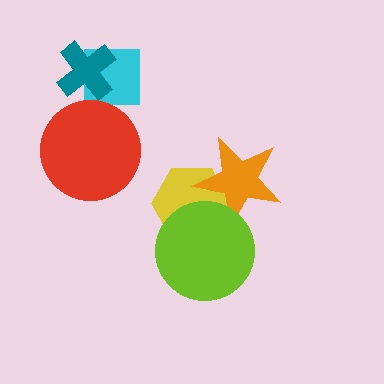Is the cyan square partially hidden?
Yes, it is partially covered by another shape.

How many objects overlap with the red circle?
0 objects overlap with the red circle.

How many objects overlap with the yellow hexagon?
2 objects overlap with the yellow hexagon.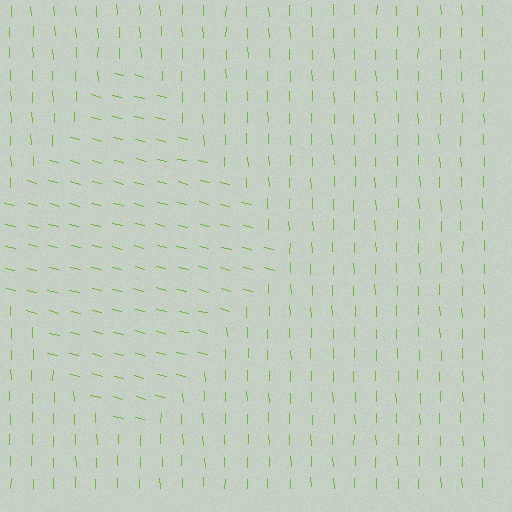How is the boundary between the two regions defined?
The boundary is defined purely by a change in line orientation (approximately 75 degrees difference). All lines are the same color and thickness.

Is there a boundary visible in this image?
Yes, there is a texture boundary formed by a change in line orientation.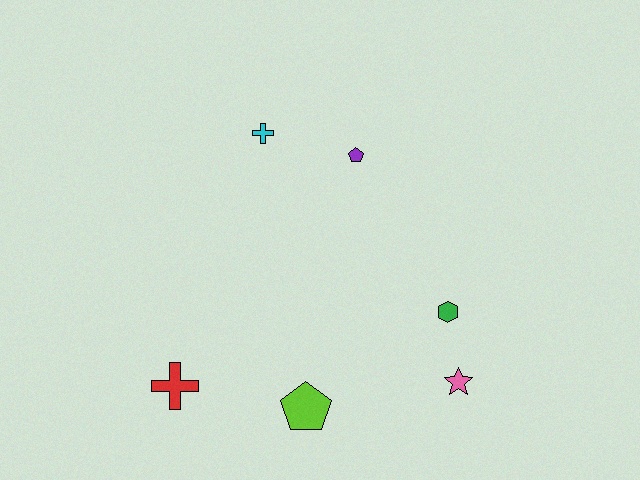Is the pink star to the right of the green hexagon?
Yes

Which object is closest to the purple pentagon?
The cyan cross is closest to the purple pentagon.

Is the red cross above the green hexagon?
No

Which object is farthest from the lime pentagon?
The cyan cross is farthest from the lime pentagon.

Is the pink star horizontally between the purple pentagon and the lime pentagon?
No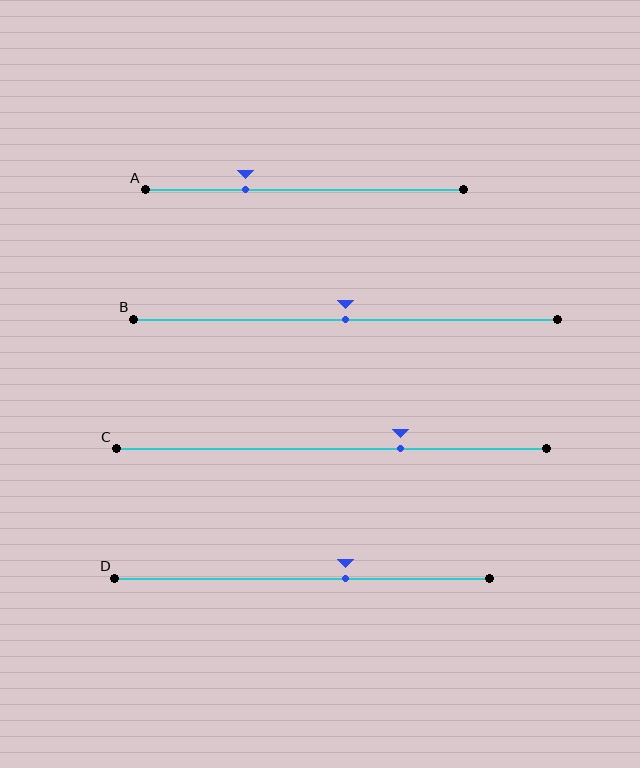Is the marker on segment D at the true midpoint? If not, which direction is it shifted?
No, the marker on segment D is shifted to the right by about 11% of the segment length.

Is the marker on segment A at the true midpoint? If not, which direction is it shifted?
No, the marker on segment A is shifted to the left by about 19% of the segment length.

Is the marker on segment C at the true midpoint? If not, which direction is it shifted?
No, the marker on segment C is shifted to the right by about 16% of the segment length.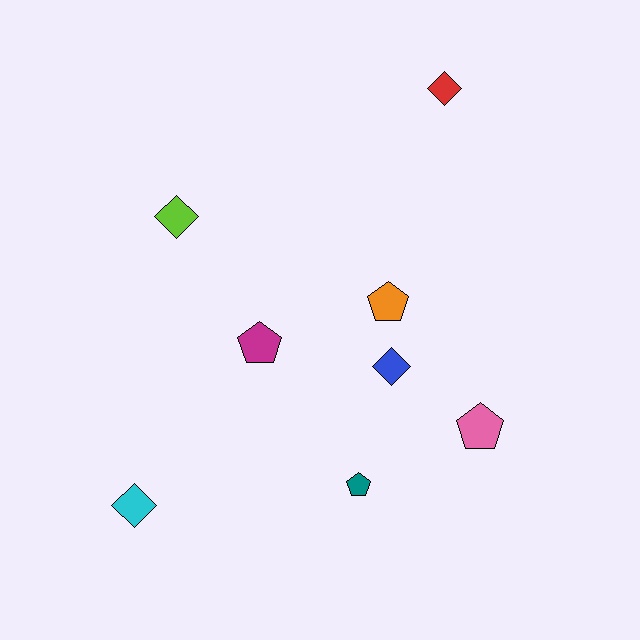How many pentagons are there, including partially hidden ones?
There are 4 pentagons.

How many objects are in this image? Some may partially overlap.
There are 8 objects.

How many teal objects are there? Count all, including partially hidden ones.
There is 1 teal object.